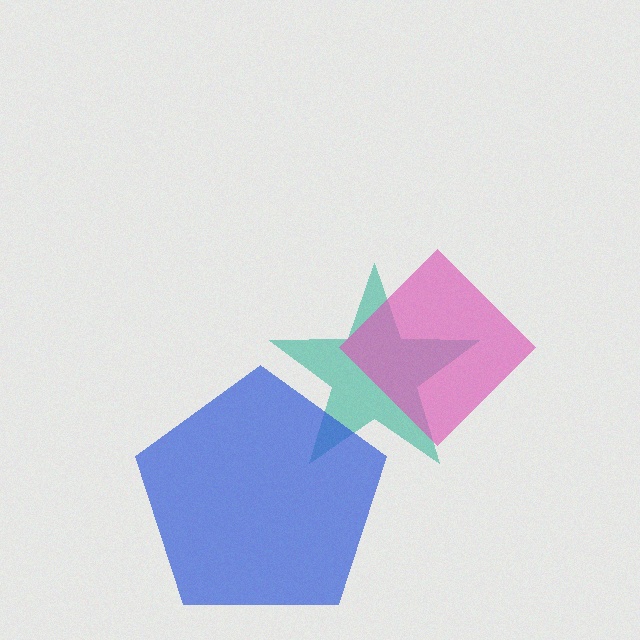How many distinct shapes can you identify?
There are 3 distinct shapes: a teal star, a pink diamond, a blue pentagon.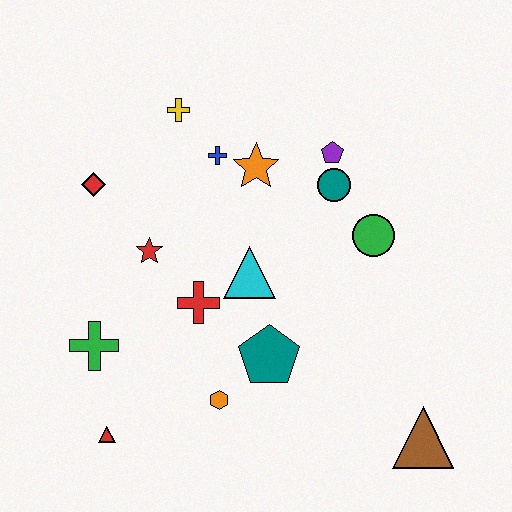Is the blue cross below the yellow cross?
Yes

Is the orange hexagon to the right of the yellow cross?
Yes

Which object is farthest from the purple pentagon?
The red triangle is farthest from the purple pentagon.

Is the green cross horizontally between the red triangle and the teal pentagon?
No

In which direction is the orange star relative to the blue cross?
The orange star is to the right of the blue cross.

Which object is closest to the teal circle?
The purple pentagon is closest to the teal circle.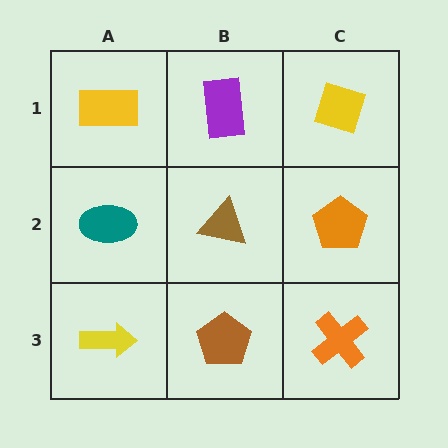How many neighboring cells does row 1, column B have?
3.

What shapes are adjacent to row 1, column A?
A teal ellipse (row 2, column A), a purple rectangle (row 1, column B).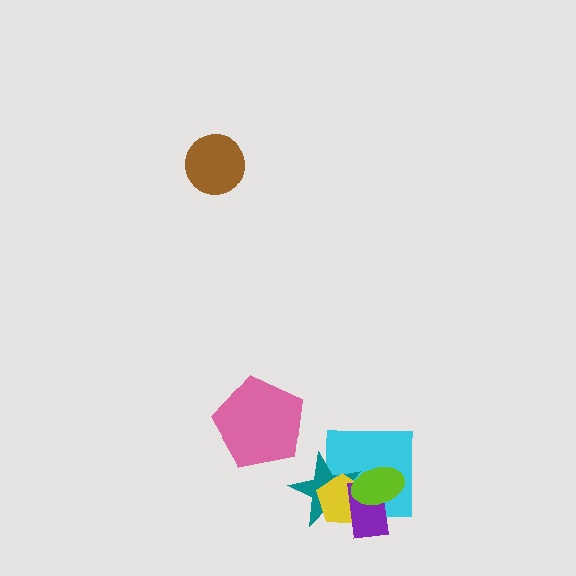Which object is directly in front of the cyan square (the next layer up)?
The teal star is directly in front of the cyan square.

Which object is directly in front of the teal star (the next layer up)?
The yellow pentagon is directly in front of the teal star.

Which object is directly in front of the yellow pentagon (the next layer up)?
The purple rectangle is directly in front of the yellow pentagon.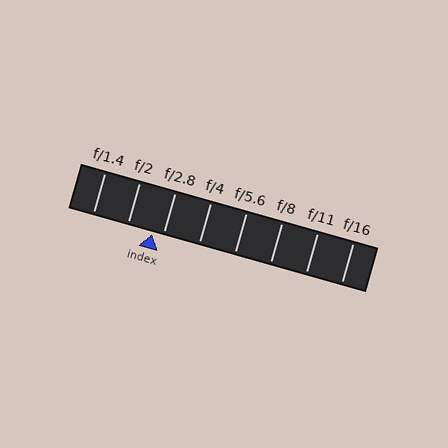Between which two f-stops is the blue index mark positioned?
The index mark is between f/2 and f/2.8.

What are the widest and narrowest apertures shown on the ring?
The widest aperture shown is f/1.4 and the narrowest is f/16.